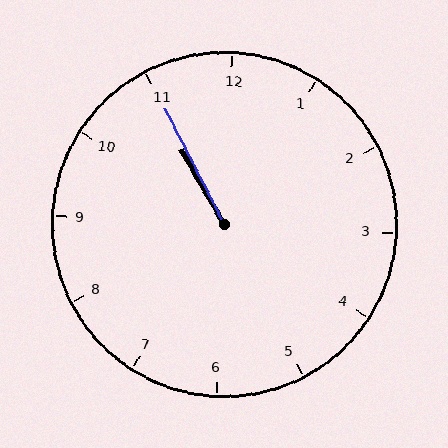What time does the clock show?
10:55.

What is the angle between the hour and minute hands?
Approximately 2 degrees.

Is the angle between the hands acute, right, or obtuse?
It is acute.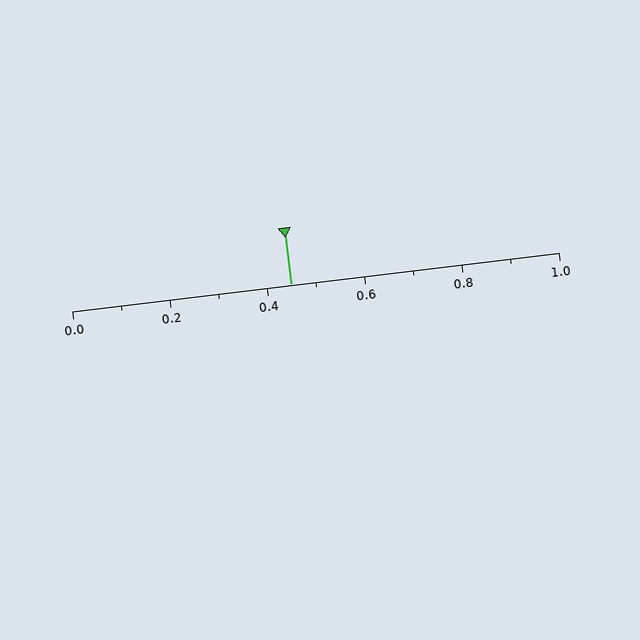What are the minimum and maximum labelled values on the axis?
The axis runs from 0.0 to 1.0.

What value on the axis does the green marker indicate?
The marker indicates approximately 0.45.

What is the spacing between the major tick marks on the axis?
The major ticks are spaced 0.2 apart.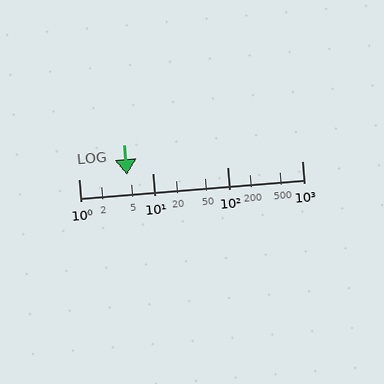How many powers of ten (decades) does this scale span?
The scale spans 3 decades, from 1 to 1000.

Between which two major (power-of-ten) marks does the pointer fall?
The pointer is between 1 and 10.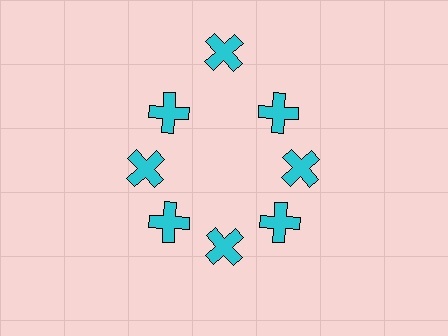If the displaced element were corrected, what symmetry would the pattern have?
It would have 8-fold rotational symmetry — the pattern would map onto itself every 45 degrees.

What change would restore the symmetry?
The symmetry would be restored by moving it inward, back onto the ring so that all 8 crosses sit at equal angles and equal distance from the center.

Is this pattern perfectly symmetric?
No. The 8 cyan crosses are arranged in a ring, but one element near the 12 o'clock position is pushed outward from the center, breaking the 8-fold rotational symmetry.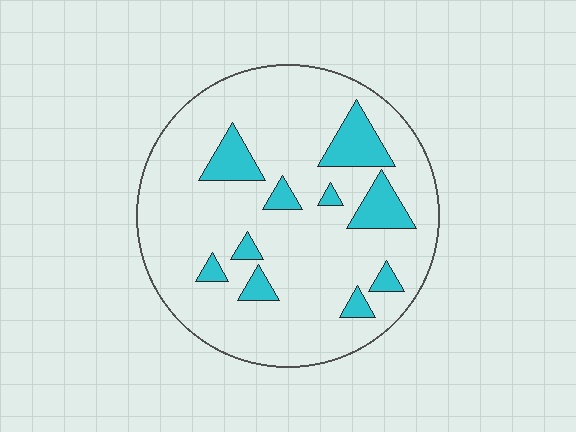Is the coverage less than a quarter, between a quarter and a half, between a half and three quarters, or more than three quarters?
Less than a quarter.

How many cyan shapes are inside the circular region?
10.